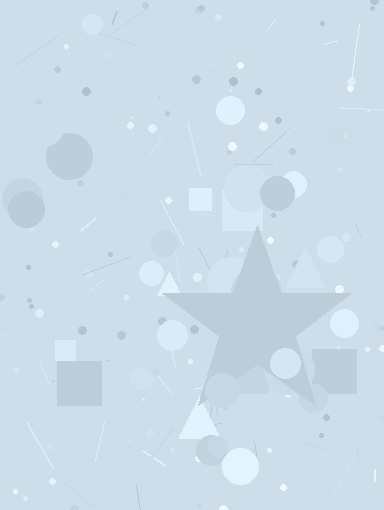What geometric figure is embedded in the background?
A star is embedded in the background.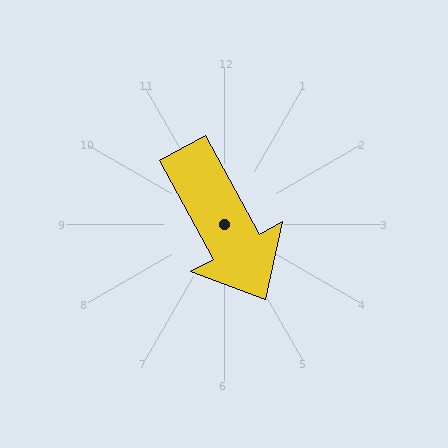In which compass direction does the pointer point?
Southeast.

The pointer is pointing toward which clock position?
Roughly 5 o'clock.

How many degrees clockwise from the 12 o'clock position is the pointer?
Approximately 151 degrees.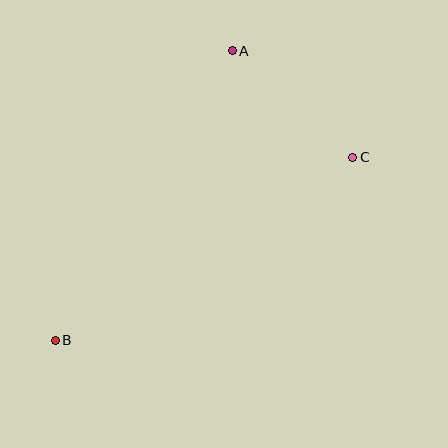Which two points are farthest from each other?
Points B and C are farthest from each other.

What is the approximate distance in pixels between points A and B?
The distance between A and B is approximately 339 pixels.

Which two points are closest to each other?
Points A and C are closest to each other.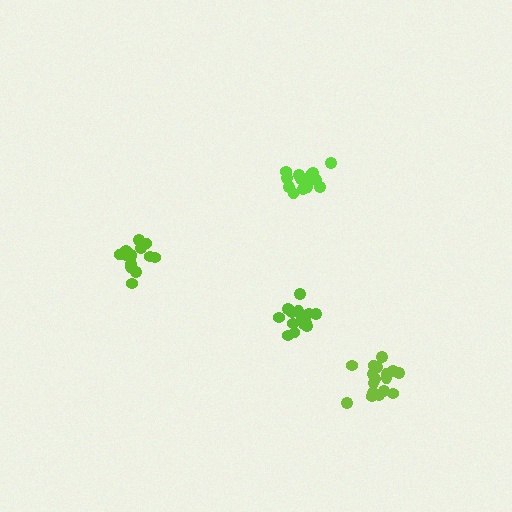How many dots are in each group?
Group 1: 15 dots, Group 2: 16 dots, Group 3: 14 dots, Group 4: 17 dots (62 total).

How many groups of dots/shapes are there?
There are 4 groups.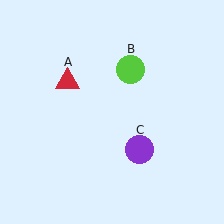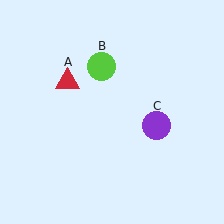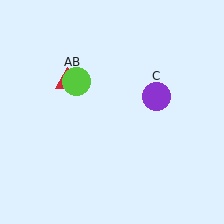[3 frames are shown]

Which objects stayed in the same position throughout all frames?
Red triangle (object A) remained stationary.